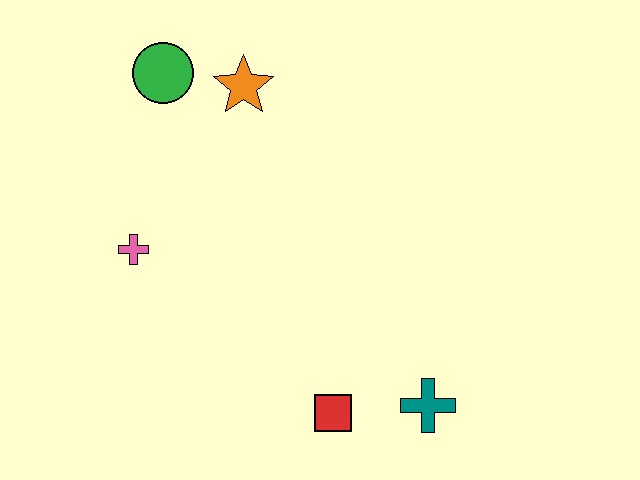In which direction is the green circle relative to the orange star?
The green circle is to the left of the orange star.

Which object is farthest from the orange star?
The teal cross is farthest from the orange star.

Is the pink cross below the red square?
No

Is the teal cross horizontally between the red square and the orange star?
No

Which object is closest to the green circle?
The orange star is closest to the green circle.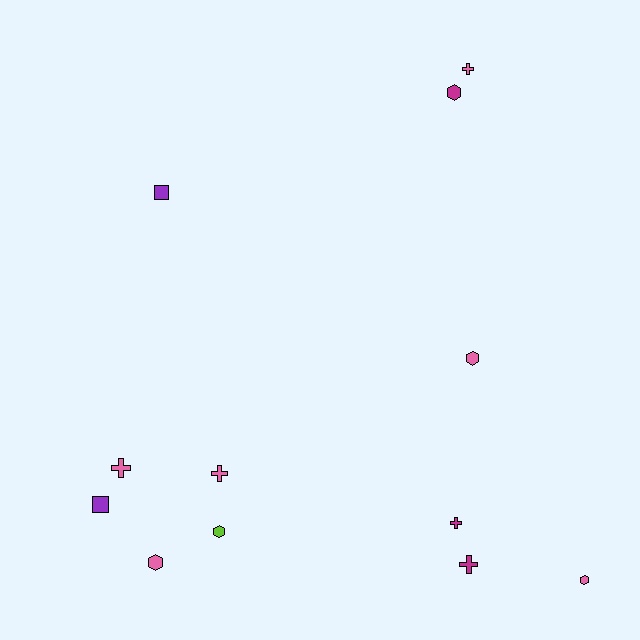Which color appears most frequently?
Pink, with 6 objects.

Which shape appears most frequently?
Hexagon, with 5 objects.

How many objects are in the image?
There are 12 objects.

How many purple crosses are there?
There are no purple crosses.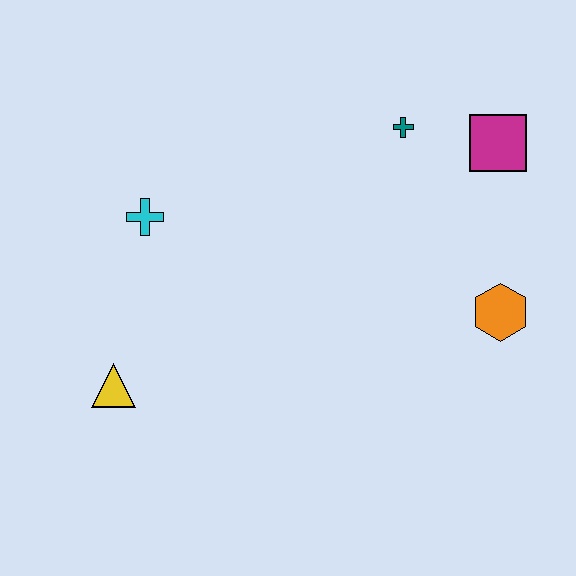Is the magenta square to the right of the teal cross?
Yes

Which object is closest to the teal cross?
The magenta square is closest to the teal cross.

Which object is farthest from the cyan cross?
The orange hexagon is farthest from the cyan cross.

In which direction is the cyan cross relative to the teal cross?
The cyan cross is to the left of the teal cross.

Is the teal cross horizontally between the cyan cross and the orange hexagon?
Yes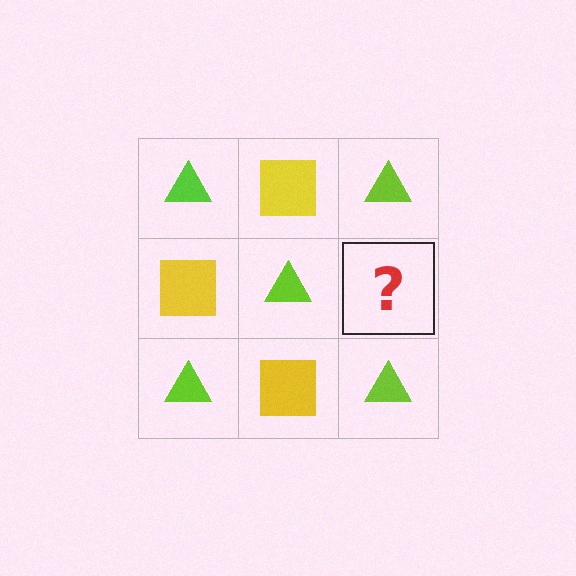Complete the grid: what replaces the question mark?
The question mark should be replaced with a yellow square.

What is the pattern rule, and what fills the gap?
The rule is that it alternates lime triangle and yellow square in a checkerboard pattern. The gap should be filled with a yellow square.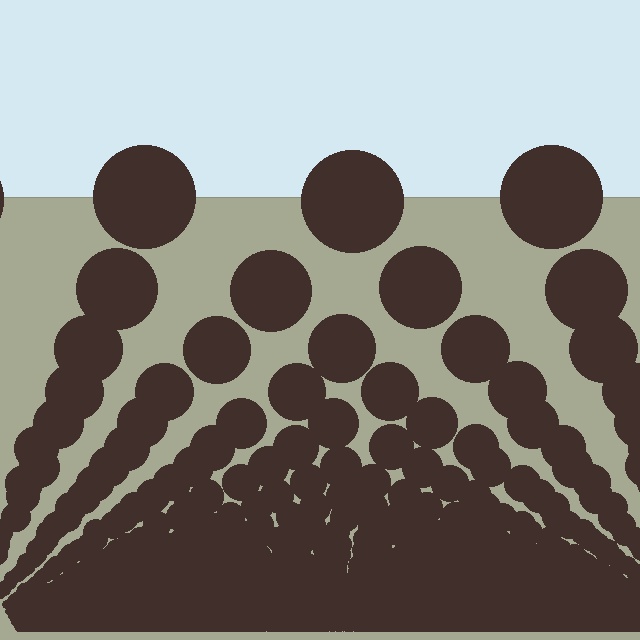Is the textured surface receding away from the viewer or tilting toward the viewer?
The surface appears to tilt toward the viewer. Texture elements get larger and sparser toward the top.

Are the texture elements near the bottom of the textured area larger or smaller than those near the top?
Smaller. The gradient is inverted — elements near the bottom are smaller and denser.